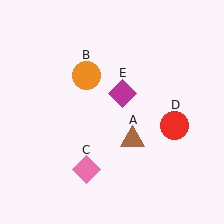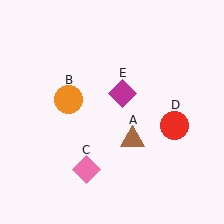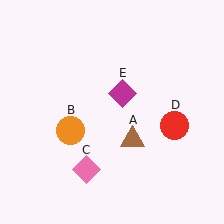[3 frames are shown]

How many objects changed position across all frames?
1 object changed position: orange circle (object B).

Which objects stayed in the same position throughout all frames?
Brown triangle (object A) and pink diamond (object C) and red circle (object D) and magenta diamond (object E) remained stationary.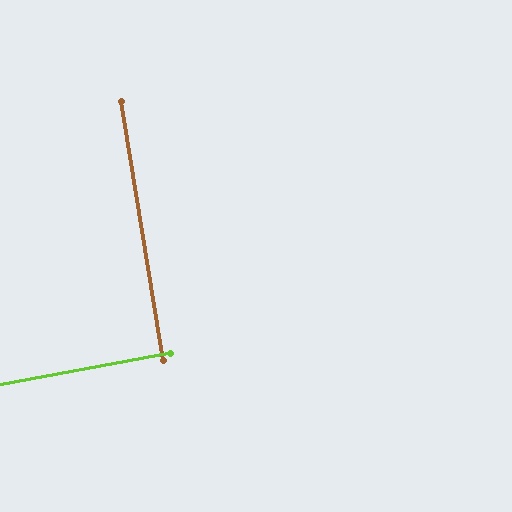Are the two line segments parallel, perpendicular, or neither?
Perpendicular — they meet at approximately 89°.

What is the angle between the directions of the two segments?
Approximately 89 degrees.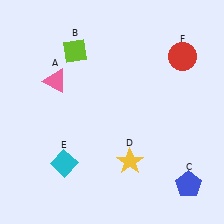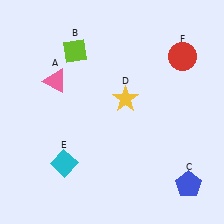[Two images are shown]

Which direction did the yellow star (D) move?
The yellow star (D) moved up.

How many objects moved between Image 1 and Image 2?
1 object moved between the two images.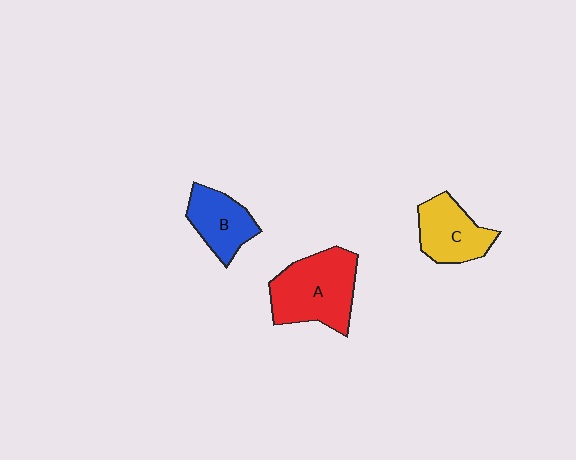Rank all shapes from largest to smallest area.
From largest to smallest: A (red), C (yellow), B (blue).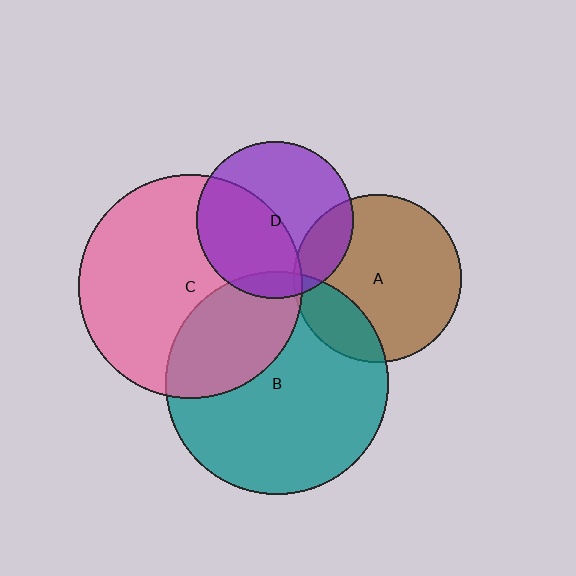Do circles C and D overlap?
Yes.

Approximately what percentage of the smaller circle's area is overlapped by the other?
Approximately 45%.